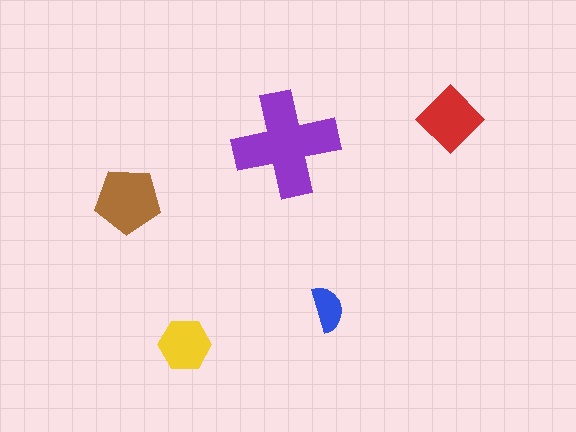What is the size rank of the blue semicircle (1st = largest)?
5th.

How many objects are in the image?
There are 5 objects in the image.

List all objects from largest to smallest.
The purple cross, the brown pentagon, the red diamond, the yellow hexagon, the blue semicircle.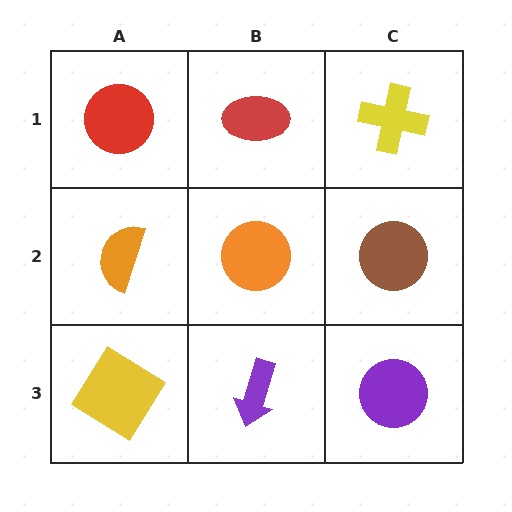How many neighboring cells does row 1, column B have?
3.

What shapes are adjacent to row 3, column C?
A brown circle (row 2, column C), a purple arrow (row 3, column B).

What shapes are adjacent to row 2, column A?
A red circle (row 1, column A), a yellow diamond (row 3, column A), an orange circle (row 2, column B).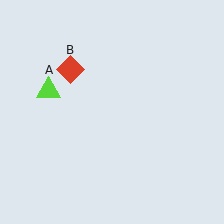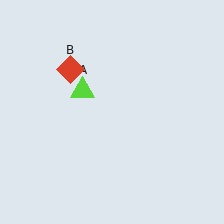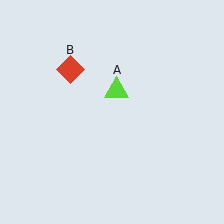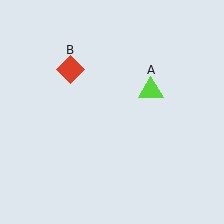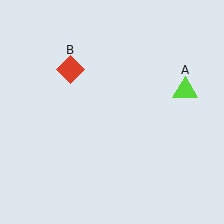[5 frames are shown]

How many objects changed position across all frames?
1 object changed position: lime triangle (object A).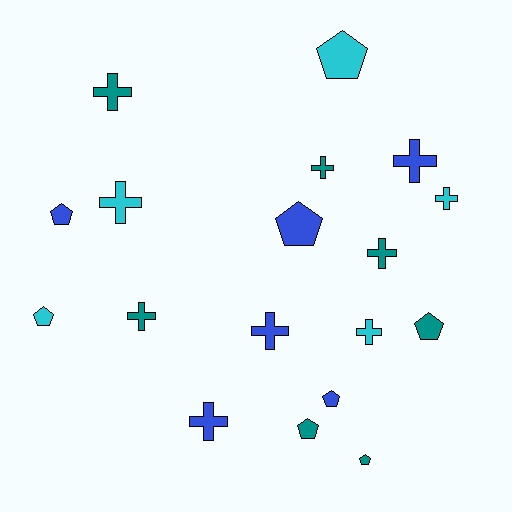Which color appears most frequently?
Teal, with 7 objects.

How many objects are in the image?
There are 18 objects.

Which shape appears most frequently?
Cross, with 10 objects.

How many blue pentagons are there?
There are 3 blue pentagons.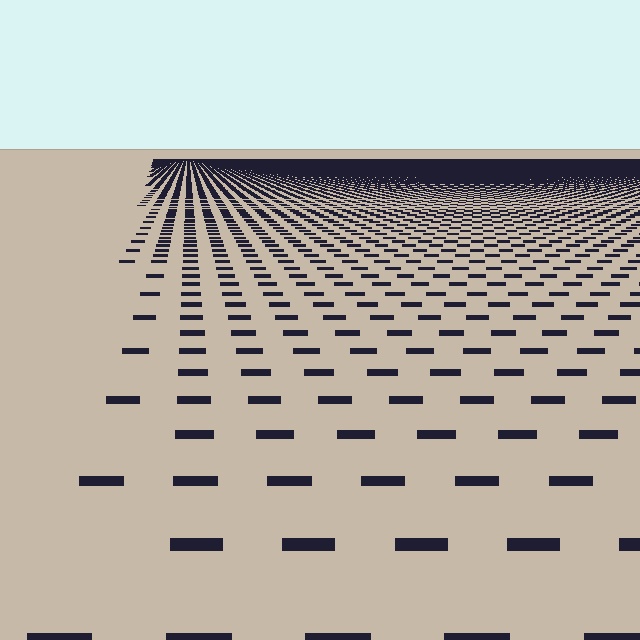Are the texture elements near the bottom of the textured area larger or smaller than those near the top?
Larger. Near the bottom, elements are closer to the viewer and appear at a bigger on-screen size.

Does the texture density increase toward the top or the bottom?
Density increases toward the top.